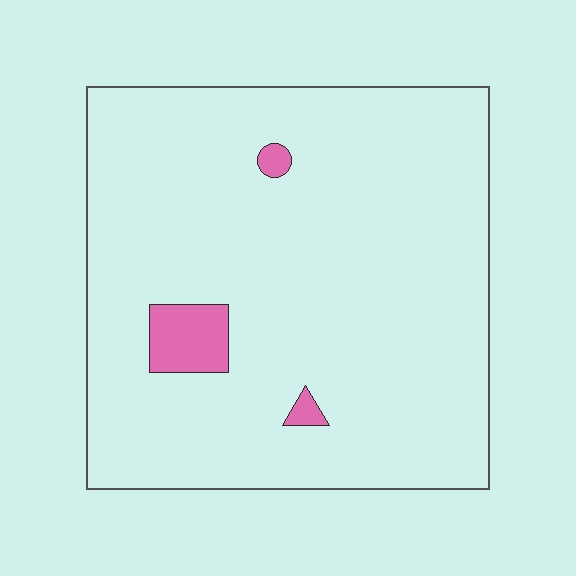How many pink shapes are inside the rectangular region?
3.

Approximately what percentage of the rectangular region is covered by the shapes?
Approximately 5%.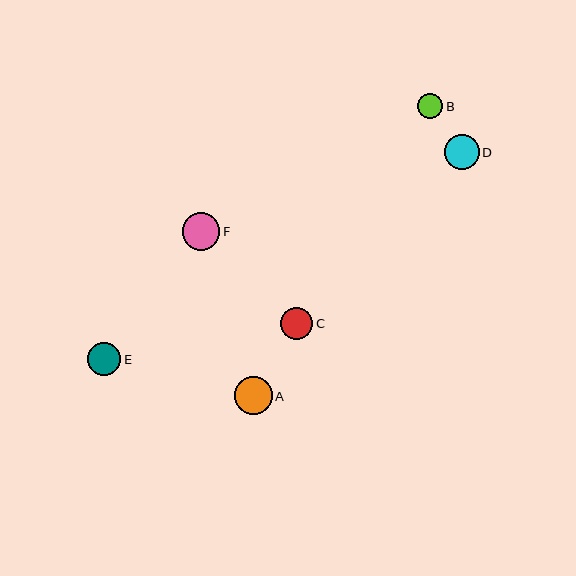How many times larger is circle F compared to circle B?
Circle F is approximately 1.5 times the size of circle B.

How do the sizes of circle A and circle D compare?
Circle A and circle D are approximately the same size.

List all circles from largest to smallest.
From largest to smallest: A, F, D, E, C, B.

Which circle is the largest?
Circle A is the largest with a size of approximately 38 pixels.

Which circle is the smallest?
Circle B is the smallest with a size of approximately 25 pixels.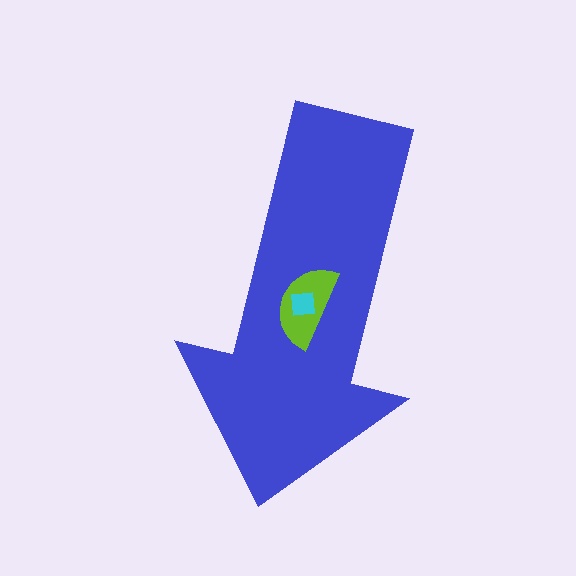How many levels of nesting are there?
3.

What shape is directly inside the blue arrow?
The lime semicircle.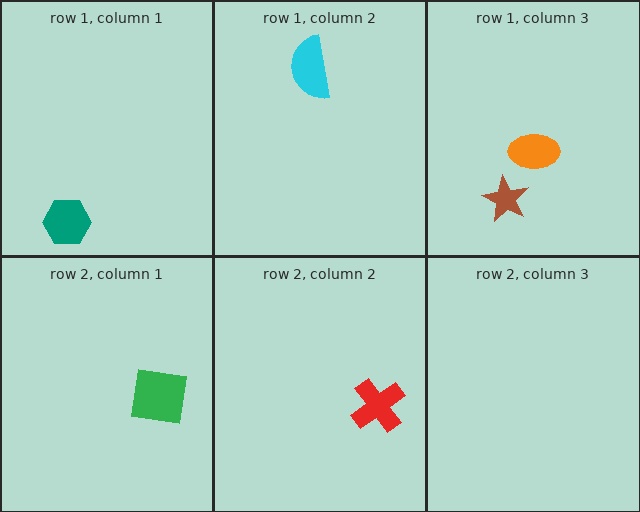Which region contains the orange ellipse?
The row 1, column 3 region.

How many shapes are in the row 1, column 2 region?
1.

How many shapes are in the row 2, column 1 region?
1.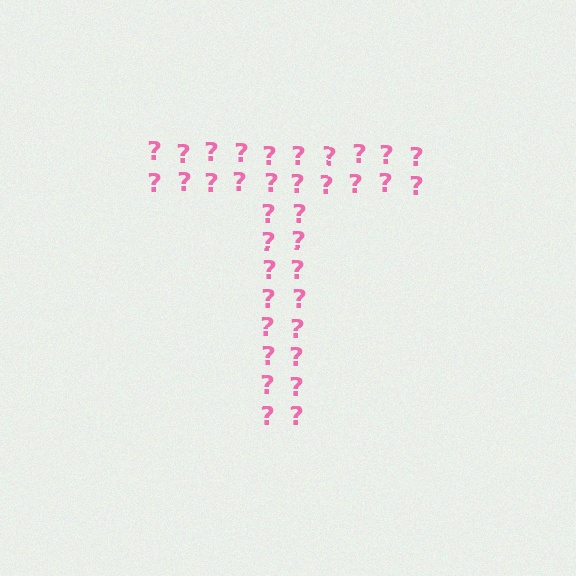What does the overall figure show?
The overall figure shows the letter T.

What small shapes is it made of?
It is made of small question marks.